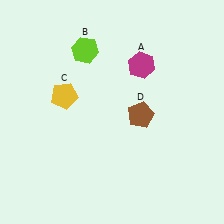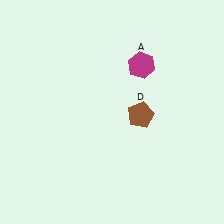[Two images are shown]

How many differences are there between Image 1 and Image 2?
There are 2 differences between the two images.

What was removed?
The lime hexagon (B), the yellow pentagon (C) were removed in Image 2.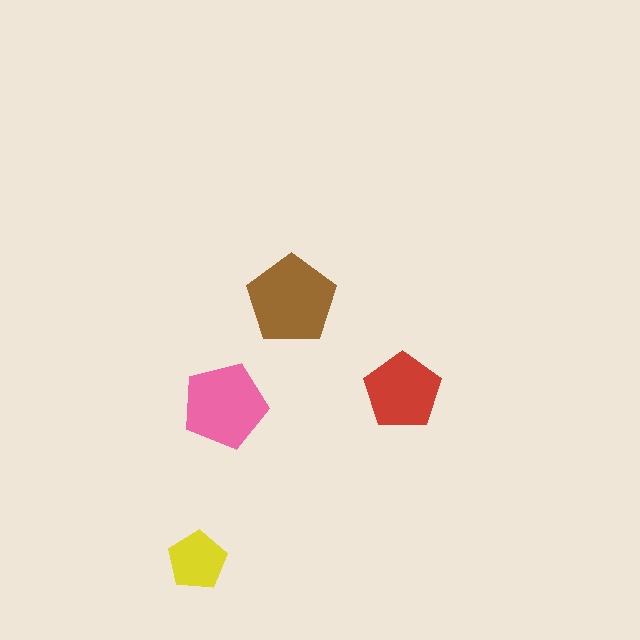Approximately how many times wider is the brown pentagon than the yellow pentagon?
About 1.5 times wider.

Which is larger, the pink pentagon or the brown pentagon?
The brown one.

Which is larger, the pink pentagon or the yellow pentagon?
The pink one.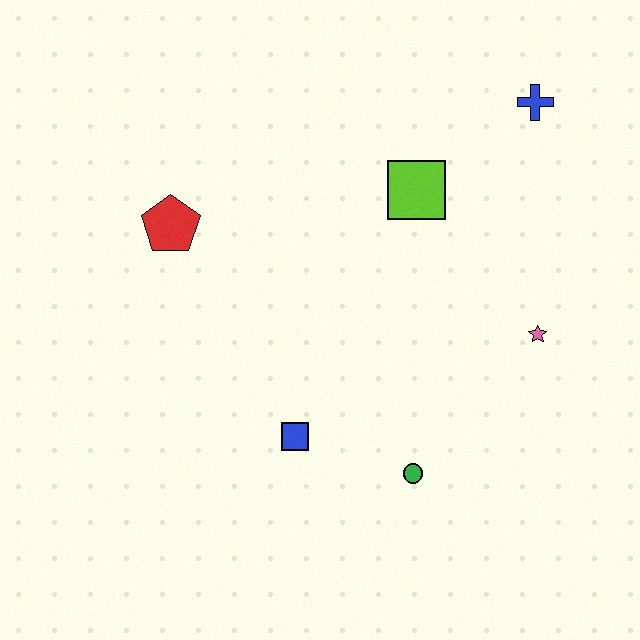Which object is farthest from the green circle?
The blue cross is farthest from the green circle.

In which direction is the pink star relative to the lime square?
The pink star is below the lime square.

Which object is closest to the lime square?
The blue cross is closest to the lime square.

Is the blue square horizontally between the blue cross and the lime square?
No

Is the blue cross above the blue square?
Yes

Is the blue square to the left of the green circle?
Yes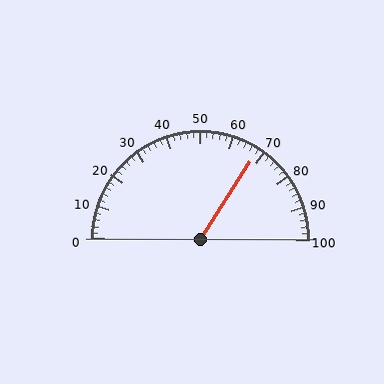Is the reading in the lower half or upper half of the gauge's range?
The reading is in the upper half of the range (0 to 100).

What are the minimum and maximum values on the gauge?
The gauge ranges from 0 to 100.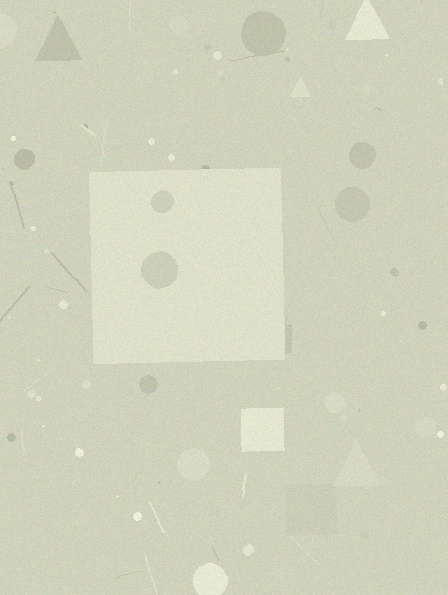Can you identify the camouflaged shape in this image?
The camouflaged shape is a square.